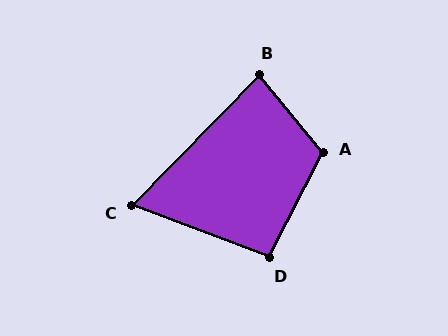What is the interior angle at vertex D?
Approximately 97 degrees (obtuse).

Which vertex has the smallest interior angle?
C, at approximately 66 degrees.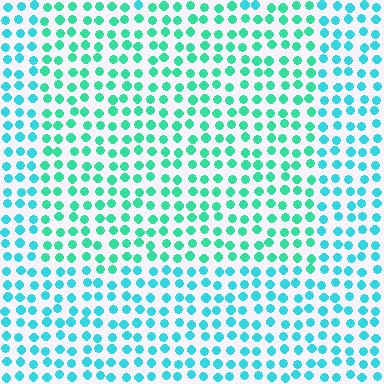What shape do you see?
I see a rectangle.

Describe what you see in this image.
The image is filled with small cyan elements in a uniform arrangement. A rectangle-shaped region is visible where the elements are tinted to a slightly different hue, forming a subtle color boundary.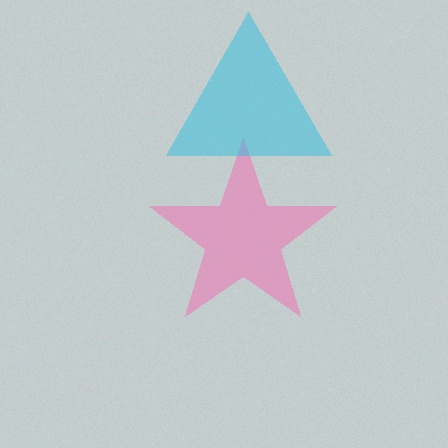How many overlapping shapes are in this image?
There are 2 overlapping shapes in the image.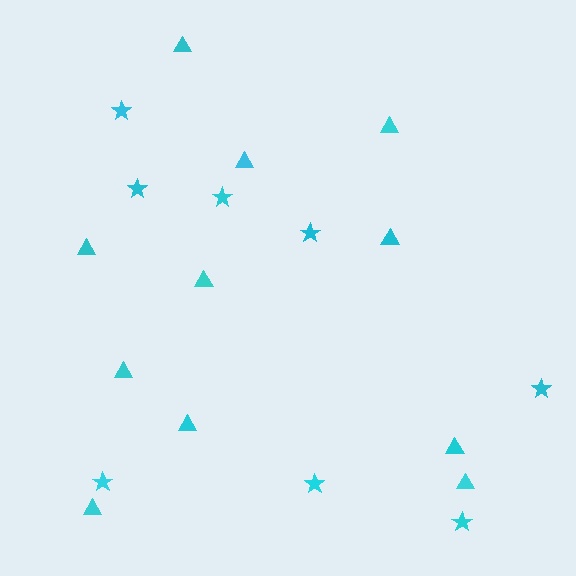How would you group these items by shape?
There are 2 groups: one group of triangles (11) and one group of stars (8).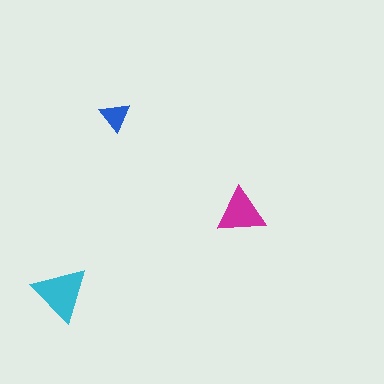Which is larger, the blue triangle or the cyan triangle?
The cyan one.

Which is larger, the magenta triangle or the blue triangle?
The magenta one.